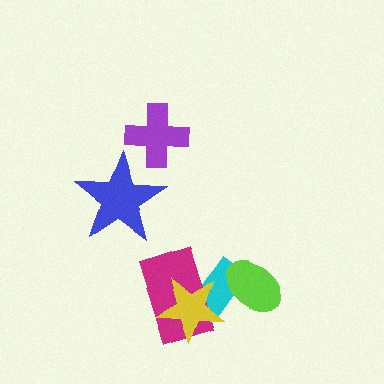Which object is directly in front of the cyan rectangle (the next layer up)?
The lime ellipse is directly in front of the cyan rectangle.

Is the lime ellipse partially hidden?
No, no other shape covers it.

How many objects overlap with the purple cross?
0 objects overlap with the purple cross.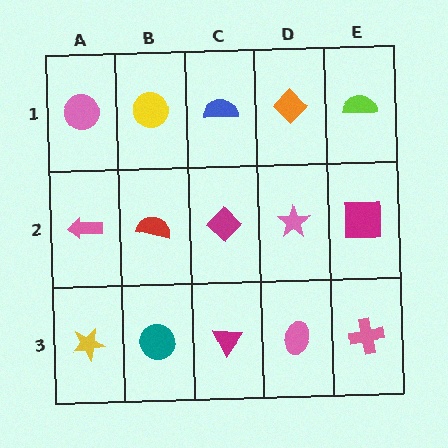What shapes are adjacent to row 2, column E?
A lime semicircle (row 1, column E), a pink cross (row 3, column E), a pink star (row 2, column D).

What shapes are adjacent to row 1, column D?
A pink star (row 2, column D), a blue semicircle (row 1, column C), a lime semicircle (row 1, column E).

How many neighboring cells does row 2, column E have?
3.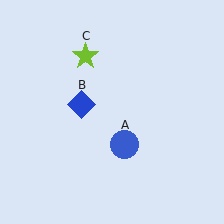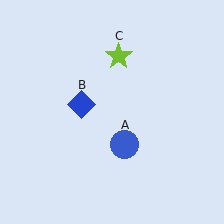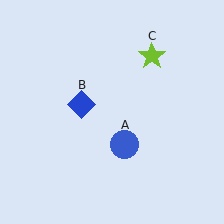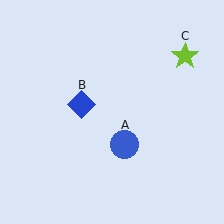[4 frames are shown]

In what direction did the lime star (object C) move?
The lime star (object C) moved right.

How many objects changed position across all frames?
1 object changed position: lime star (object C).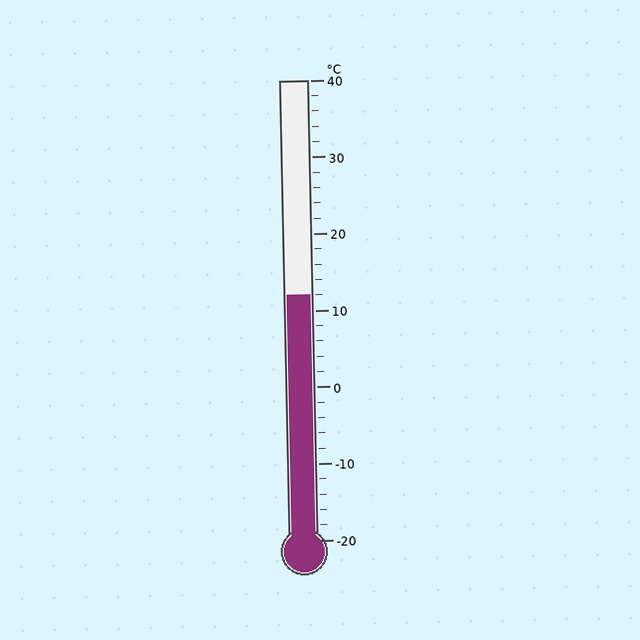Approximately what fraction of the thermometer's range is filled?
The thermometer is filled to approximately 55% of its range.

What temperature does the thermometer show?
The thermometer shows approximately 12°C.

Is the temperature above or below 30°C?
The temperature is below 30°C.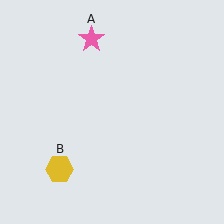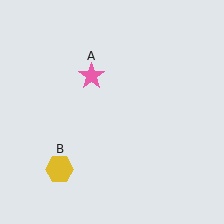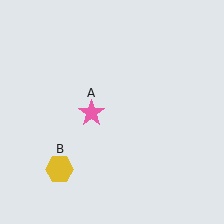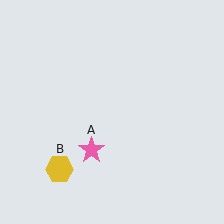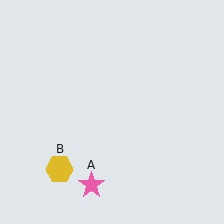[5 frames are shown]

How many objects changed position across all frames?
1 object changed position: pink star (object A).